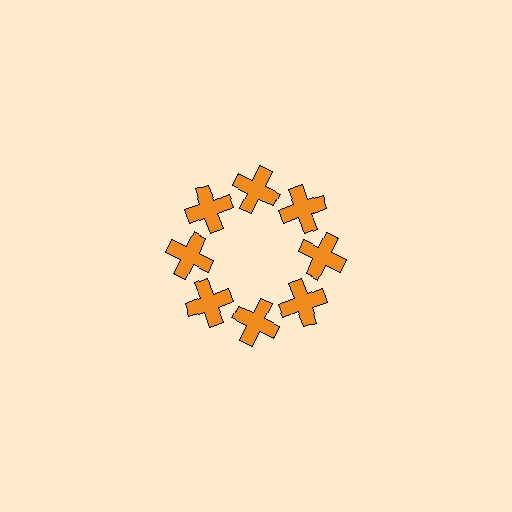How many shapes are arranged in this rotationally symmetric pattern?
There are 8 shapes, arranged in 8 groups of 1.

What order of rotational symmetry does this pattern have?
This pattern has 8-fold rotational symmetry.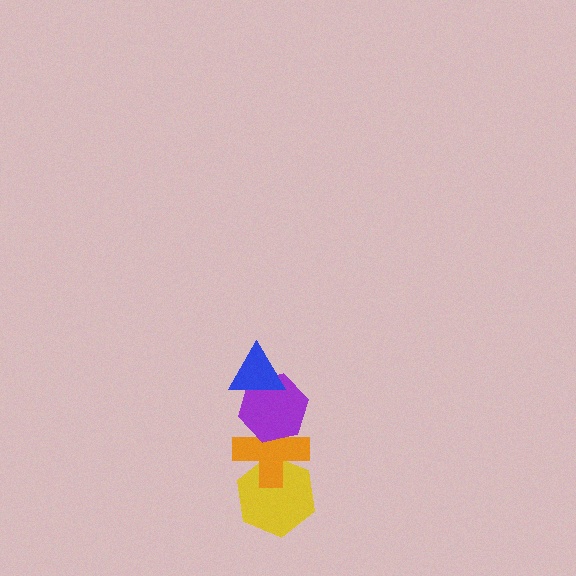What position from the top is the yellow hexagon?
The yellow hexagon is 4th from the top.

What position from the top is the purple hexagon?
The purple hexagon is 2nd from the top.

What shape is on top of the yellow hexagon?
The orange cross is on top of the yellow hexagon.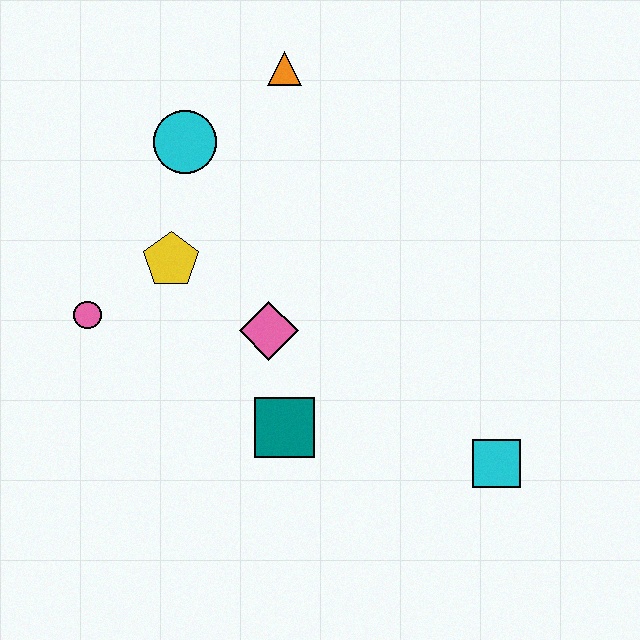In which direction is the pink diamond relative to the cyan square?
The pink diamond is to the left of the cyan square.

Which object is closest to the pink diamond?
The teal square is closest to the pink diamond.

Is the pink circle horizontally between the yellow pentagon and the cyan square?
No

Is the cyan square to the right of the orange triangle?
Yes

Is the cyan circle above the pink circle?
Yes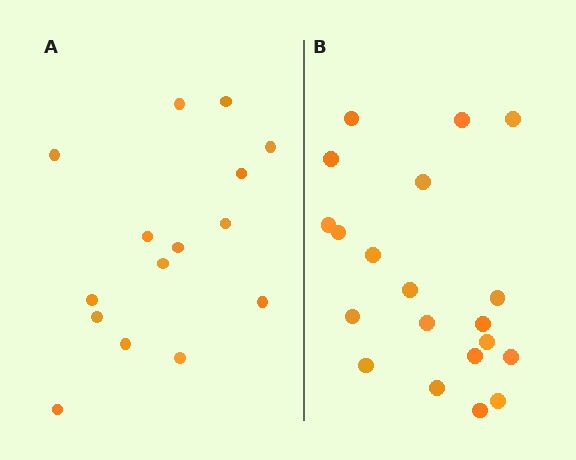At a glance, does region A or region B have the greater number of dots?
Region B (the right region) has more dots.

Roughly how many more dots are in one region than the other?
Region B has about 5 more dots than region A.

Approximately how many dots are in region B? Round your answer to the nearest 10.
About 20 dots.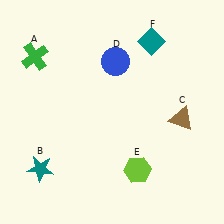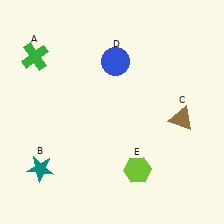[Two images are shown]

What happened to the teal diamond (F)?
The teal diamond (F) was removed in Image 2. It was in the top-right area of Image 1.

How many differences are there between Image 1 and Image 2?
There is 1 difference between the two images.